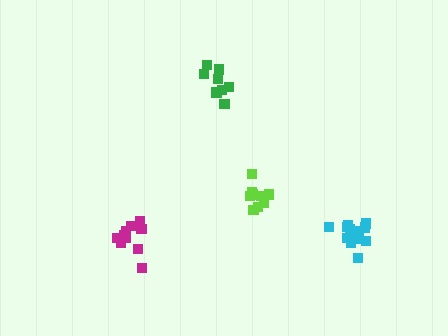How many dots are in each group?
Group 1: 11 dots, Group 2: 8 dots, Group 3: 14 dots, Group 4: 11 dots (44 total).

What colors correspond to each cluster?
The clusters are colored: lime, green, cyan, magenta.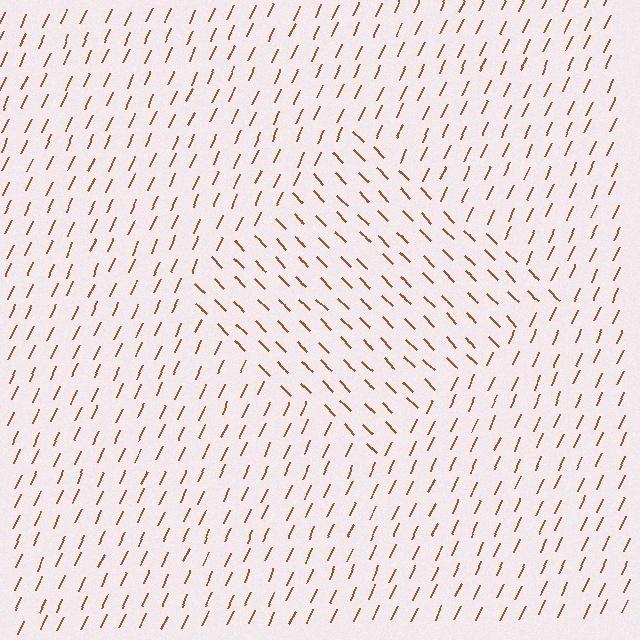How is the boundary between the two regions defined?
The boundary is defined purely by a change in line orientation (approximately 68 degrees difference). All lines are the same color and thickness.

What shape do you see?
I see a diamond.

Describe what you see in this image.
The image is filled with small brown line segments. A diamond region in the image has lines oriented differently from the surrounding lines, creating a visible texture boundary.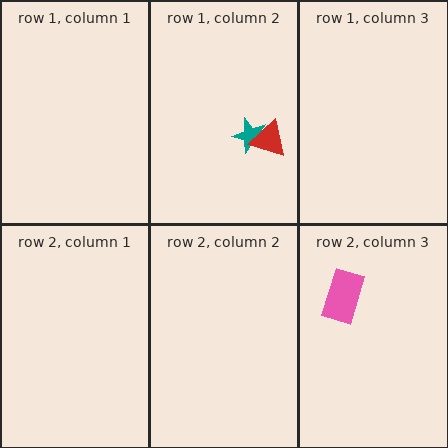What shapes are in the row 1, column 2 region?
The teal star, the red triangle.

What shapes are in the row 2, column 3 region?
The pink rectangle.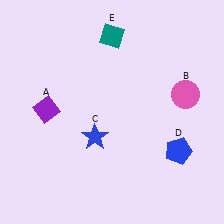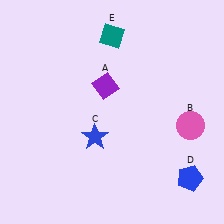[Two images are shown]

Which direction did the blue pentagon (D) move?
The blue pentagon (D) moved down.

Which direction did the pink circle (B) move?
The pink circle (B) moved down.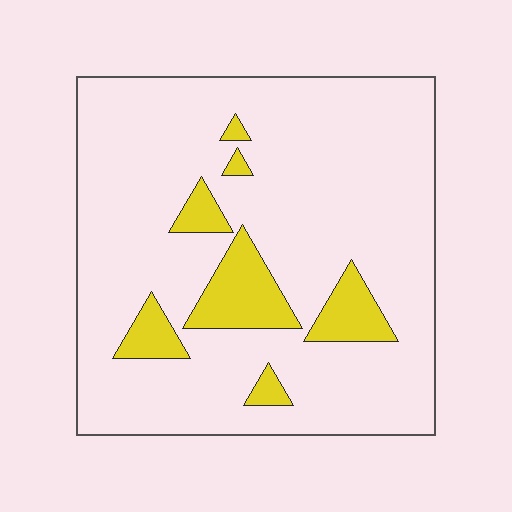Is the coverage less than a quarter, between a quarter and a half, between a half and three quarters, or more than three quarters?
Less than a quarter.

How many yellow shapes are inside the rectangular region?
7.